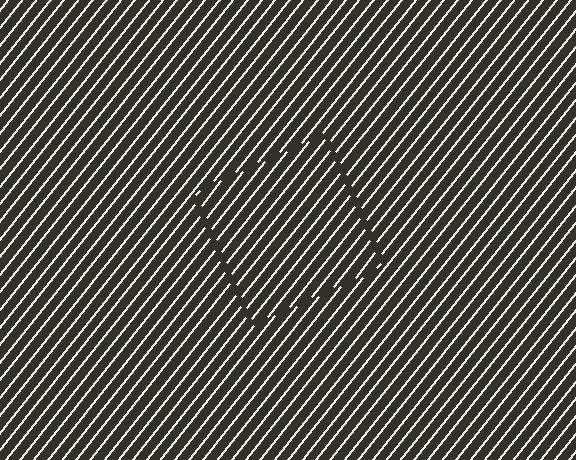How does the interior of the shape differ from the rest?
The interior of the shape contains the same grating, shifted by half a period — the contour is defined by the phase discontinuity where line-ends from the inner and outer gratings abut.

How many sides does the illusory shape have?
4 sides — the line-ends trace a square.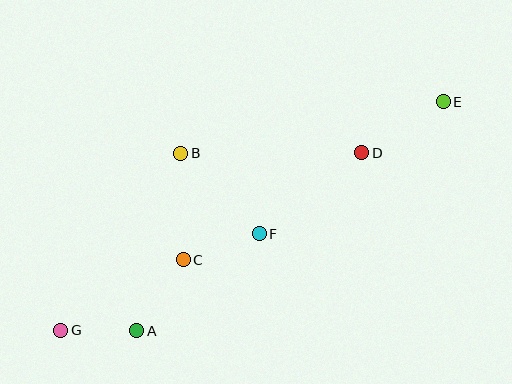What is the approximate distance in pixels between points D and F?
The distance between D and F is approximately 130 pixels.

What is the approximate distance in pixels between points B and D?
The distance between B and D is approximately 181 pixels.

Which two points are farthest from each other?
Points E and G are farthest from each other.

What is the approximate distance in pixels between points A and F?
The distance between A and F is approximately 156 pixels.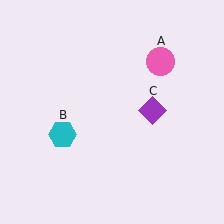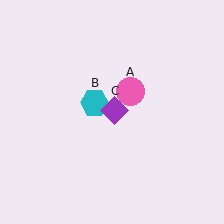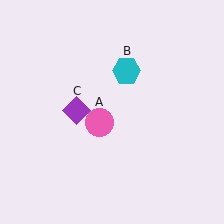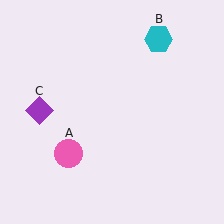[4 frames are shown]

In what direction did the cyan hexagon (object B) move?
The cyan hexagon (object B) moved up and to the right.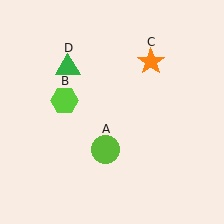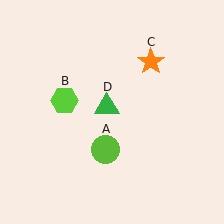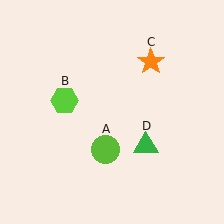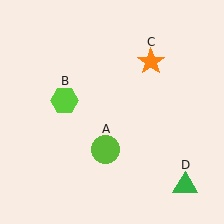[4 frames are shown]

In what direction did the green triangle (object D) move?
The green triangle (object D) moved down and to the right.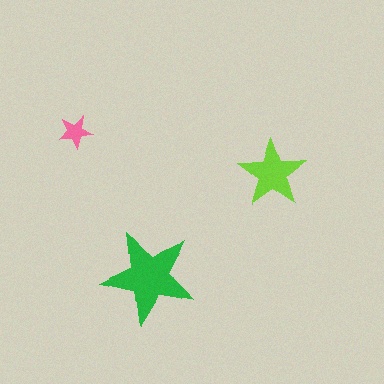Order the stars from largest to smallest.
the green one, the lime one, the pink one.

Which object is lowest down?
The green star is bottommost.